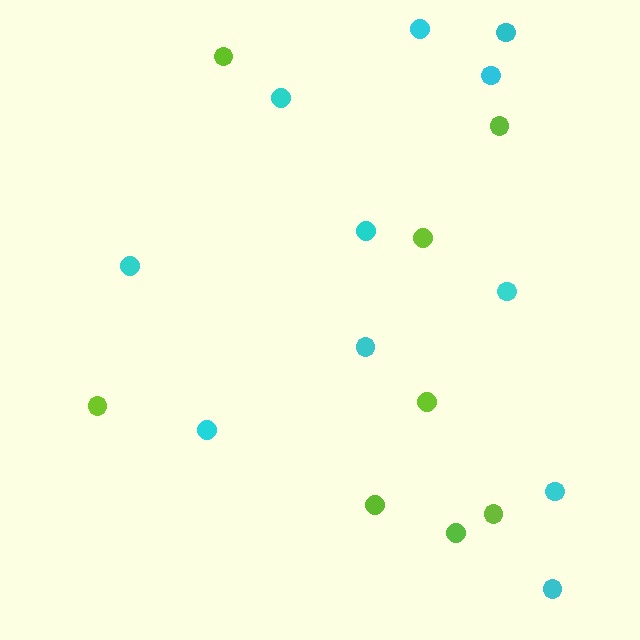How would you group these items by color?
There are 2 groups: one group of lime circles (8) and one group of cyan circles (11).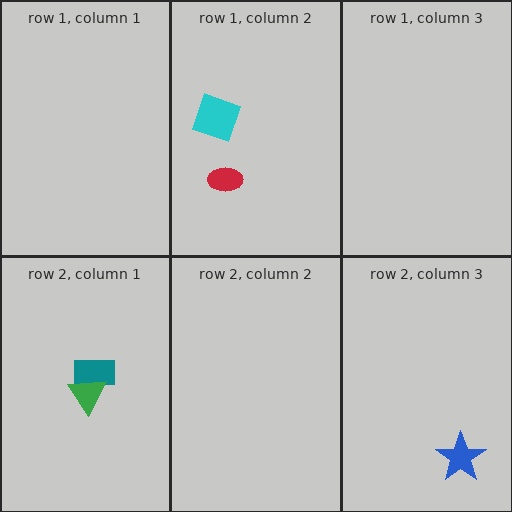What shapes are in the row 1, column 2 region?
The cyan diamond, the red ellipse.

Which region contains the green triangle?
The row 2, column 1 region.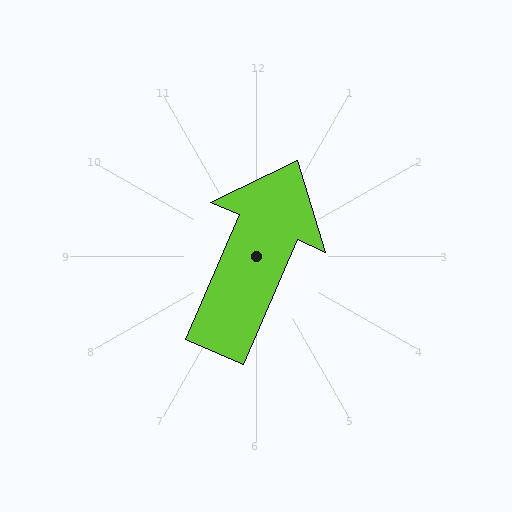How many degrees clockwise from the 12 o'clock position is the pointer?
Approximately 23 degrees.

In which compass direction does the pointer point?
Northeast.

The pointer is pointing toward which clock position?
Roughly 1 o'clock.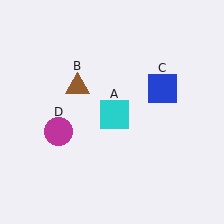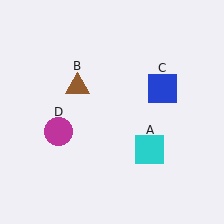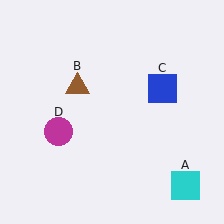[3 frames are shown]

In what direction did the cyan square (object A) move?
The cyan square (object A) moved down and to the right.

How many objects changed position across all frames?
1 object changed position: cyan square (object A).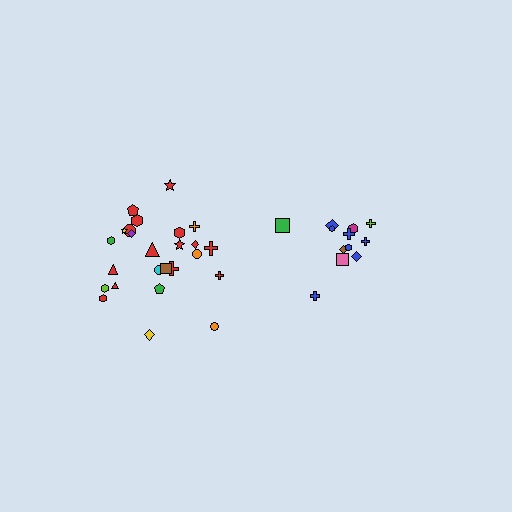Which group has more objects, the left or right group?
The left group.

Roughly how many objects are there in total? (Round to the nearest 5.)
Roughly 35 objects in total.